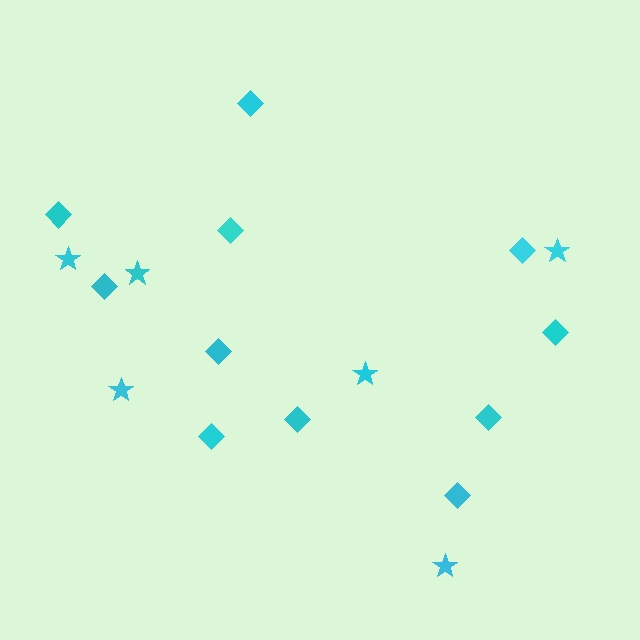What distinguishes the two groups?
There are 2 groups: one group of diamonds (11) and one group of stars (6).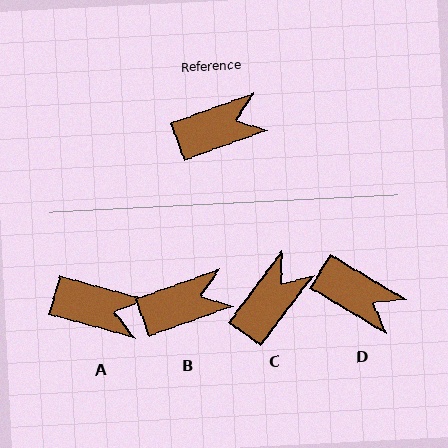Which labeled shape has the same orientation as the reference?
B.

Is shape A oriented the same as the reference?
No, it is off by about 36 degrees.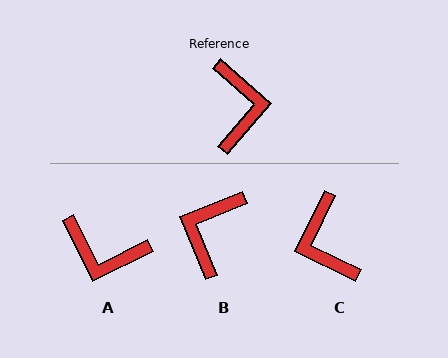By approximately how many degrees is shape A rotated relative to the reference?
Approximately 112 degrees clockwise.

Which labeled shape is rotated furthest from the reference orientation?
C, about 165 degrees away.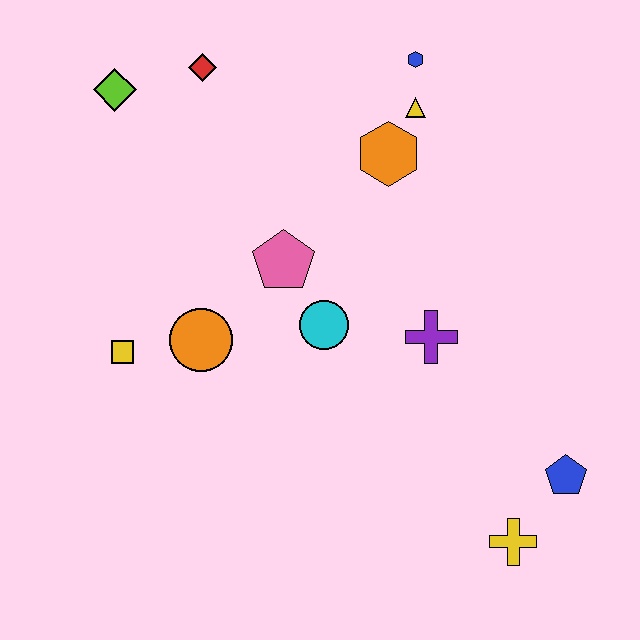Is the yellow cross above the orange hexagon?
No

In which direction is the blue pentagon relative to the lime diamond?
The blue pentagon is to the right of the lime diamond.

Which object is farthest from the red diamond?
The yellow cross is farthest from the red diamond.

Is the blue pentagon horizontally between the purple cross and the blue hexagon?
No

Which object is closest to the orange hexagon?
The yellow triangle is closest to the orange hexagon.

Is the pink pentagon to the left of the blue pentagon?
Yes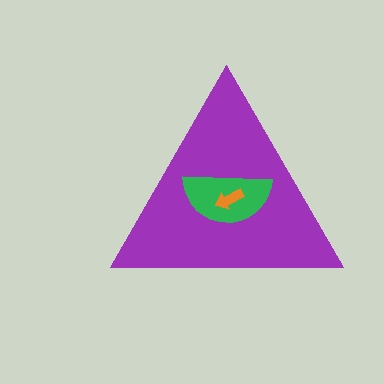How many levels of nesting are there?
3.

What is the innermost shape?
The orange arrow.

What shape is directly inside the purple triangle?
The green semicircle.